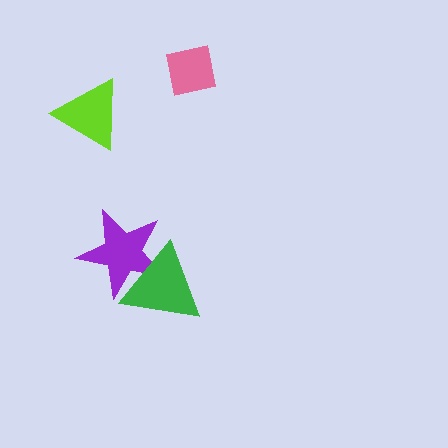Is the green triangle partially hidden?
No, no other shape covers it.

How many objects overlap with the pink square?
0 objects overlap with the pink square.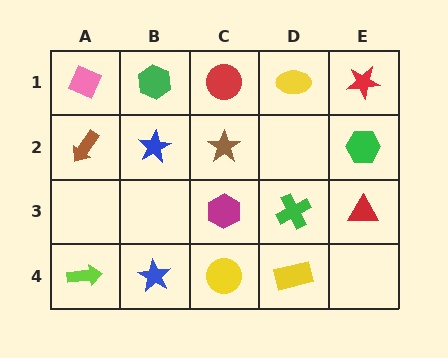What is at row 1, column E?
A red star.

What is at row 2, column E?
A green hexagon.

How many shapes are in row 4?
4 shapes.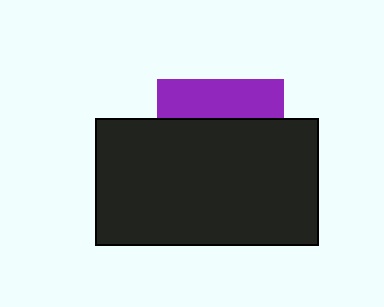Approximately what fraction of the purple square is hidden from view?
Roughly 70% of the purple square is hidden behind the black rectangle.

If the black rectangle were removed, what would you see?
You would see the complete purple square.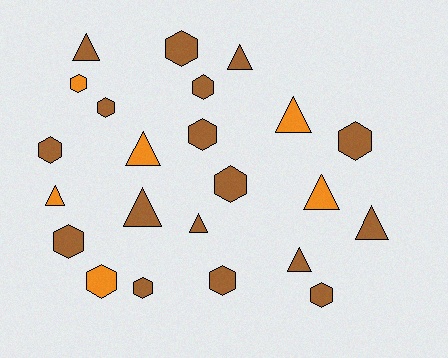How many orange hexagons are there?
There are 2 orange hexagons.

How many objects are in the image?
There are 23 objects.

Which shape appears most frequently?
Hexagon, with 13 objects.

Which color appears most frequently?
Brown, with 17 objects.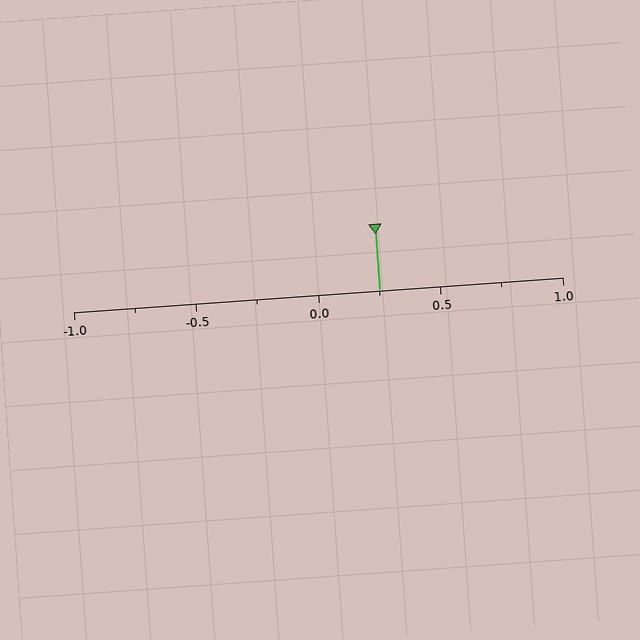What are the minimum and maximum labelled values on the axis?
The axis runs from -1.0 to 1.0.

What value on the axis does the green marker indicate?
The marker indicates approximately 0.25.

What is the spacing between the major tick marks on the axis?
The major ticks are spaced 0.5 apart.